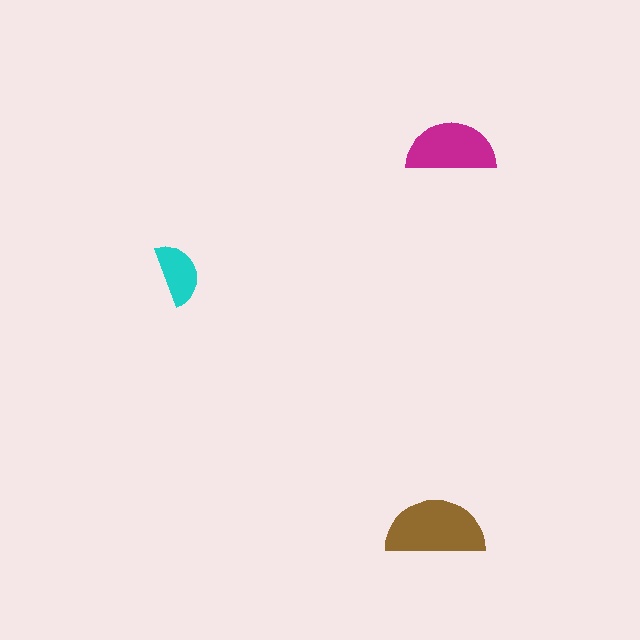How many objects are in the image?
There are 3 objects in the image.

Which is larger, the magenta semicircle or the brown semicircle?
The brown one.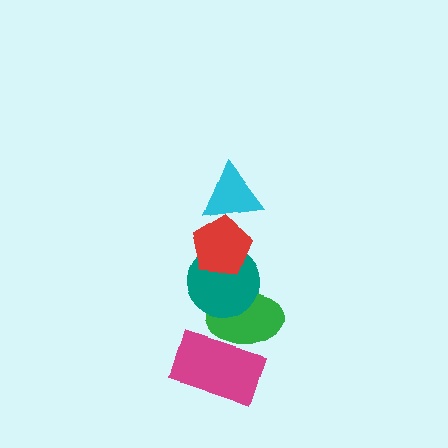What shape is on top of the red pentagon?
The cyan triangle is on top of the red pentagon.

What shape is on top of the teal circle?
The red pentagon is on top of the teal circle.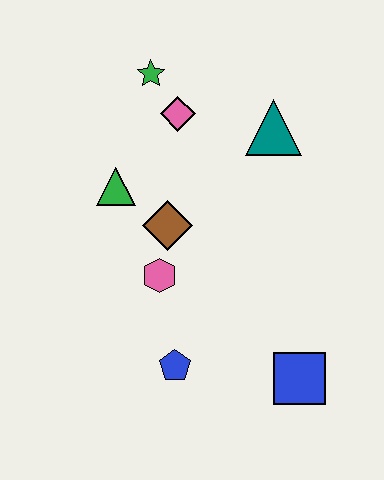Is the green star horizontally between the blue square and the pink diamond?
No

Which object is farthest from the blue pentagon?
The green star is farthest from the blue pentagon.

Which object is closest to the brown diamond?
The pink hexagon is closest to the brown diamond.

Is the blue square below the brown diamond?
Yes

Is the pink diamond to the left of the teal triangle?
Yes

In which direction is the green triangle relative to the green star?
The green triangle is below the green star.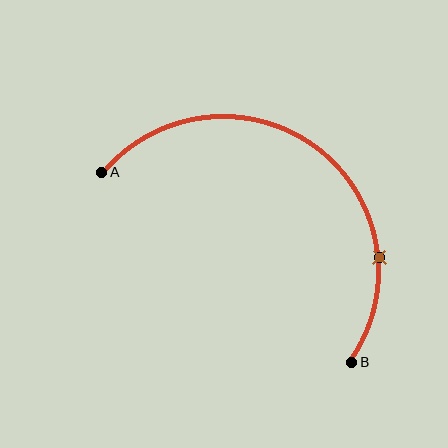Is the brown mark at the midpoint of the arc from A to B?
No. The brown mark lies on the arc but is closer to endpoint B. The arc midpoint would be at the point on the curve equidistant along the arc from both A and B.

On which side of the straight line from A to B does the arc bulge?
The arc bulges above and to the right of the straight line connecting A and B.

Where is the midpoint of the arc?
The arc midpoint is the point on the curve farthest from the straight line joining A and B. It sits above and to the right of that line.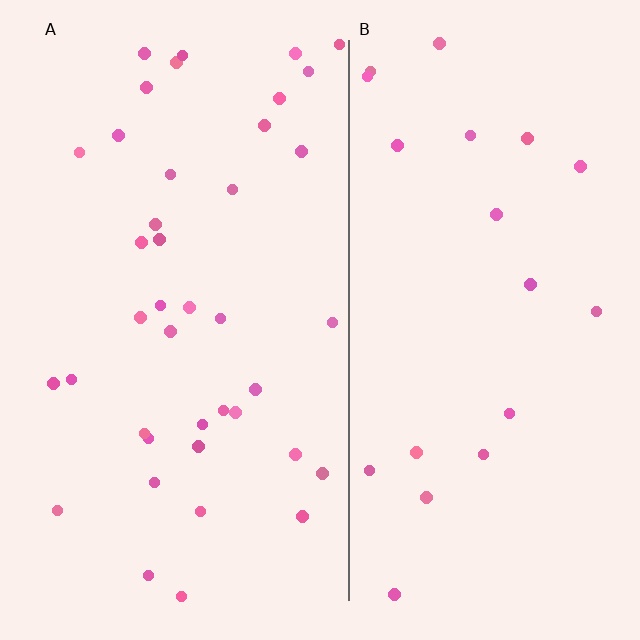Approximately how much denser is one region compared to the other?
Approximately 2.0× — region A over region B.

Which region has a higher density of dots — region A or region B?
A (the left).